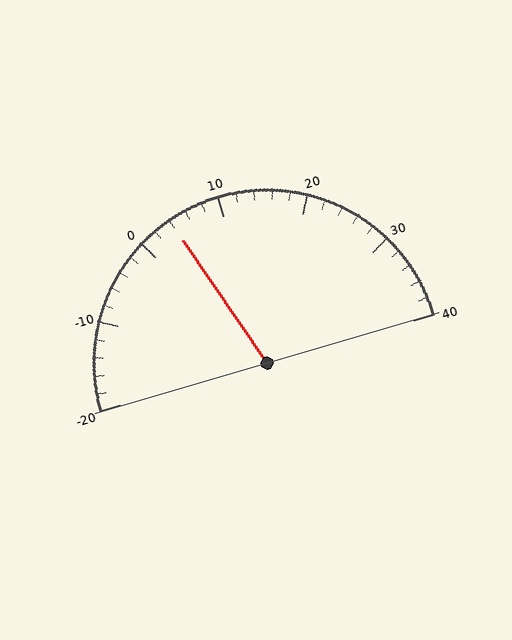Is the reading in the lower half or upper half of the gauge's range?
The reading is in the lower half of the range (-20 to 40).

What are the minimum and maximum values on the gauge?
The gauge ranges from -20 to 40.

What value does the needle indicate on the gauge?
The needle indicates approximately 4.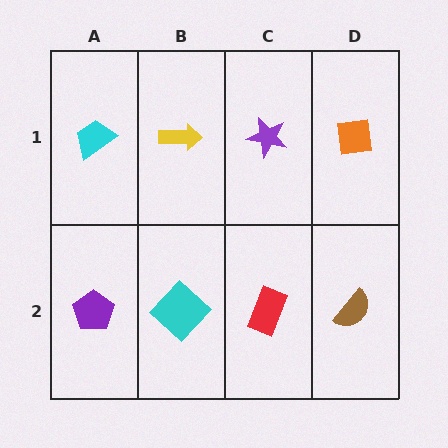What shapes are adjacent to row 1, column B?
A cyan diamond (row 2, column B), a cyan trapezoid (row 1, column A), a purple star (row 1, column C).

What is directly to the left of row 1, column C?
A yellow arrow.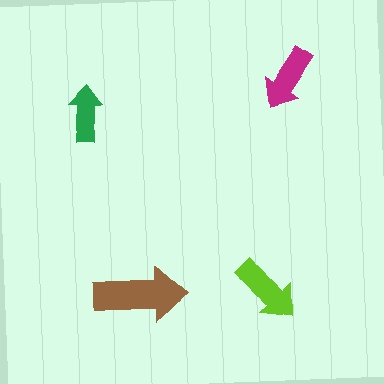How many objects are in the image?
There are 4 objects in the image.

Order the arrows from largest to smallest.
the brown one, the lime one, the magenta one, the green one.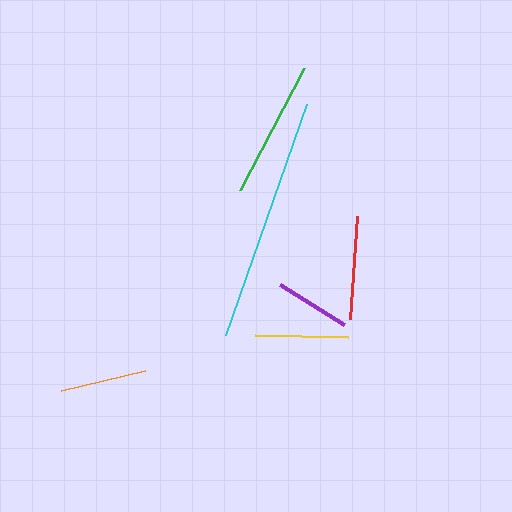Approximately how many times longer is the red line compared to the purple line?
The red line is approximately 1.4 times the length of the purple line.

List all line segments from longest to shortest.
From longest to shortest: cyan, green, red, yellow, orange, purple.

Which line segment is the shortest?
The purple line is the shortest at approximately 75 pixels.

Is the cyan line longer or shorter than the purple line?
The cyan line is longer than the purple line.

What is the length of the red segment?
The red segment is approximately 103 pixels long.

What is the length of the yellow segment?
The yellow segment is approximately 93 pixels long.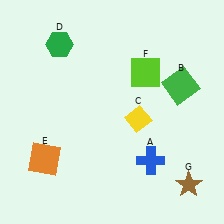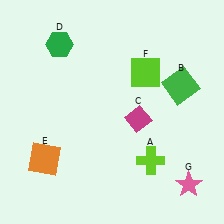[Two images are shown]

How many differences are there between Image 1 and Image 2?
There are 3 differences between the two images.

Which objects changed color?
A changed from blue to lime. C changed from yellow to magenta. G changed from brown to pink.